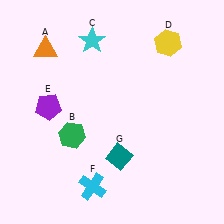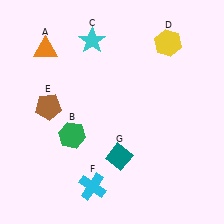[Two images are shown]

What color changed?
The pentagon (E) changed from purple in Image 1 to brown in Image 2.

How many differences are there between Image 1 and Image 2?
There is 1 difference between the two images.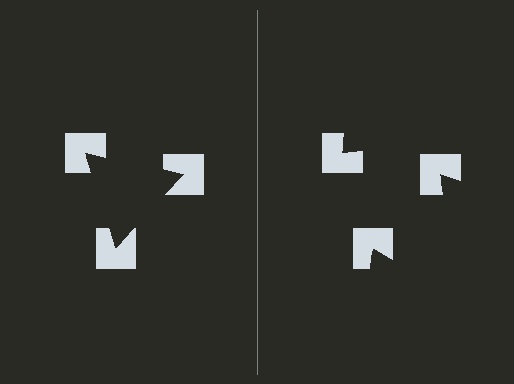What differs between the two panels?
The notched squares are positioned identically on both sides; only the wedge orientations differ. On the left they align to a triangle; on the right they are misaligned.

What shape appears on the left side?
An illusory triangle.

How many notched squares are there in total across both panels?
6 — 3 on each side.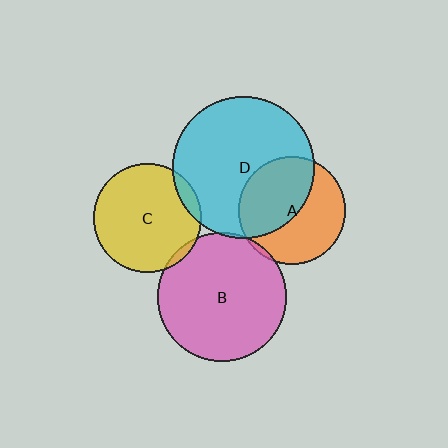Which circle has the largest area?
Circle D (cyan).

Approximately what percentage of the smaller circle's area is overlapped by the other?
Approximately 5%.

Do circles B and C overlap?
Yes.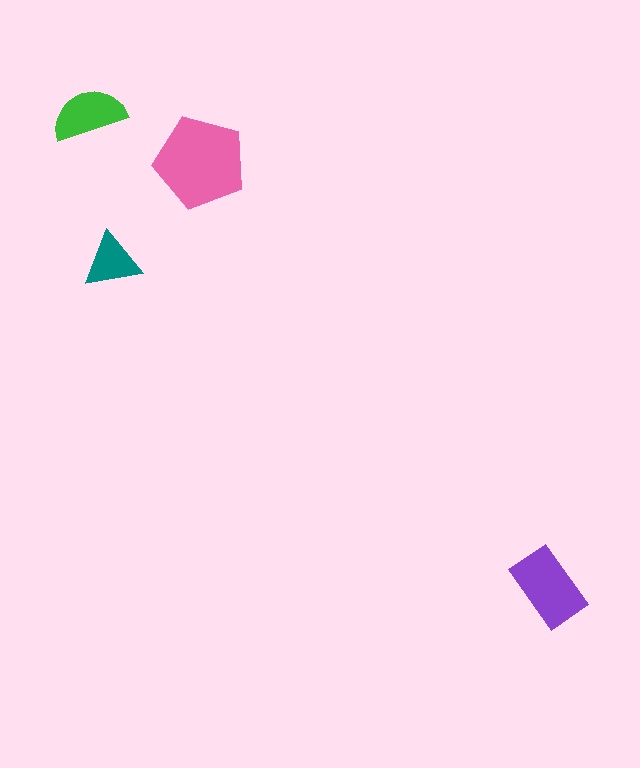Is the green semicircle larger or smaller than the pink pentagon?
Smaller.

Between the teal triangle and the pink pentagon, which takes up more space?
The pink pentagon.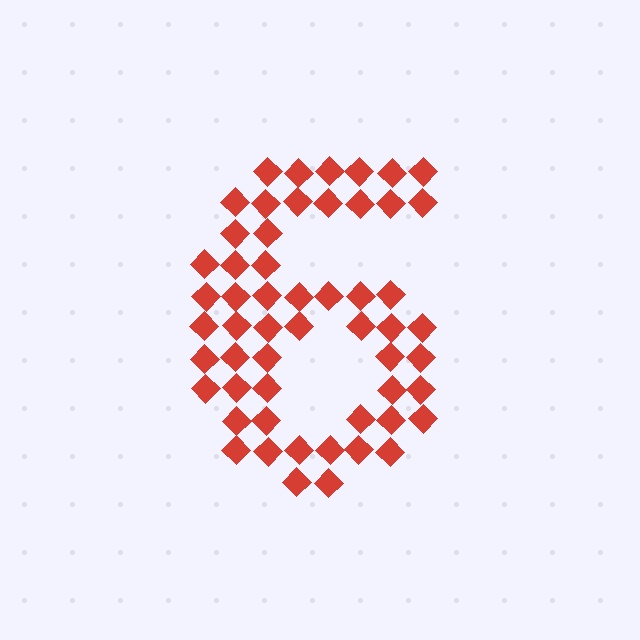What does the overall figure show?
The overall figure shows the digit 6.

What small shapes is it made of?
It is made of small diamonds.